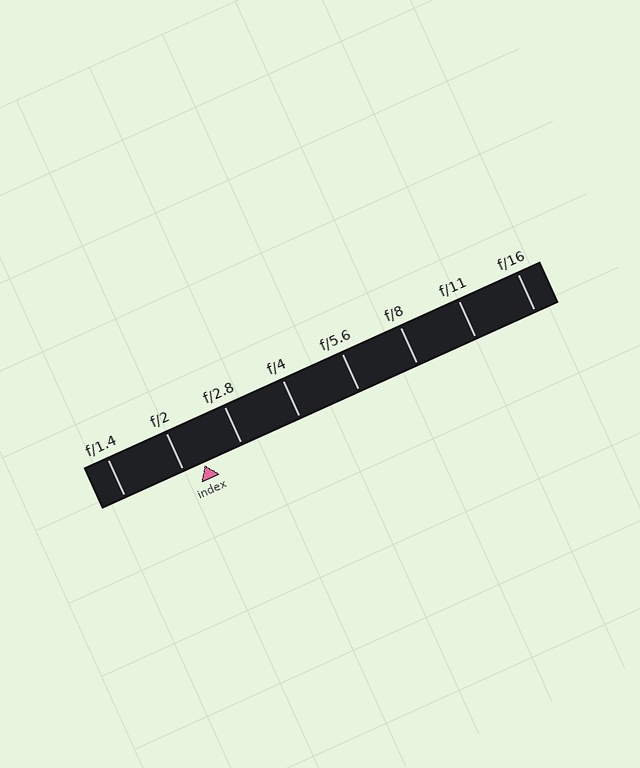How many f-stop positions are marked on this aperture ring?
There are 8 f-stop positions marked.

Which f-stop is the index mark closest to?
The index mark is closest to f/2.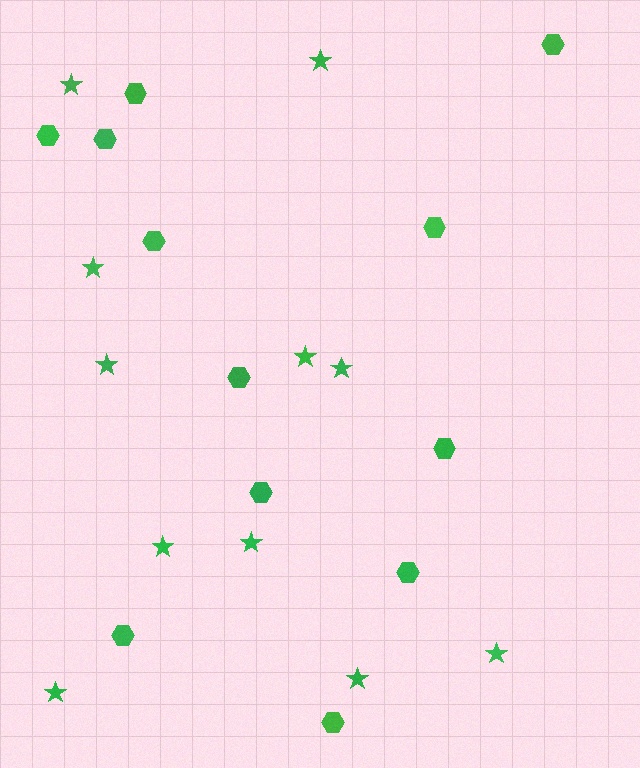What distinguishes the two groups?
There are 2 groups: one group of hexagons (12) and one group of stars (11).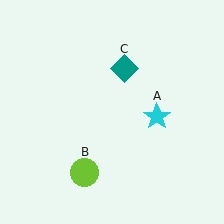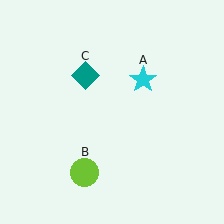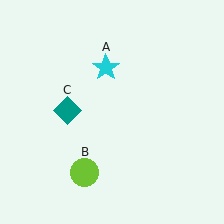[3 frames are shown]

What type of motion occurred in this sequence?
The cyan star (object A), teal diamond (object C) rotated counterclockwise around the center of the scene.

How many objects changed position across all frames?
2 objects changed position: cyan star (object A), teal diamond (object C).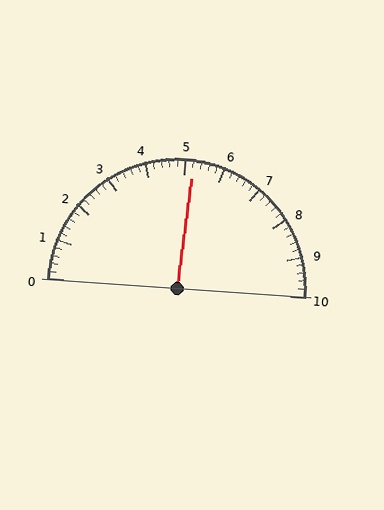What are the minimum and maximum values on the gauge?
The gauge ranges from 0 to 10.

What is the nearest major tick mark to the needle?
The nearest major tick mark is 5.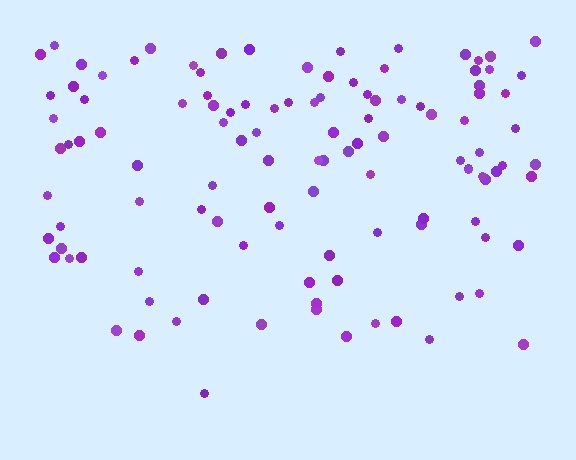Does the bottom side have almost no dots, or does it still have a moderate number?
Still a moderate number, just noticeably fewer than the top.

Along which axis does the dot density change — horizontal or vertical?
Vertical.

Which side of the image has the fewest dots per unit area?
The bottom.